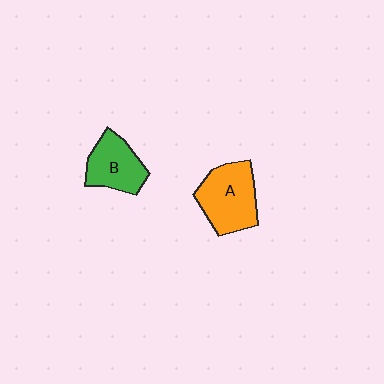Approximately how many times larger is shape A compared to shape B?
Approximately 1.3 times.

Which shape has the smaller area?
Shape B (green).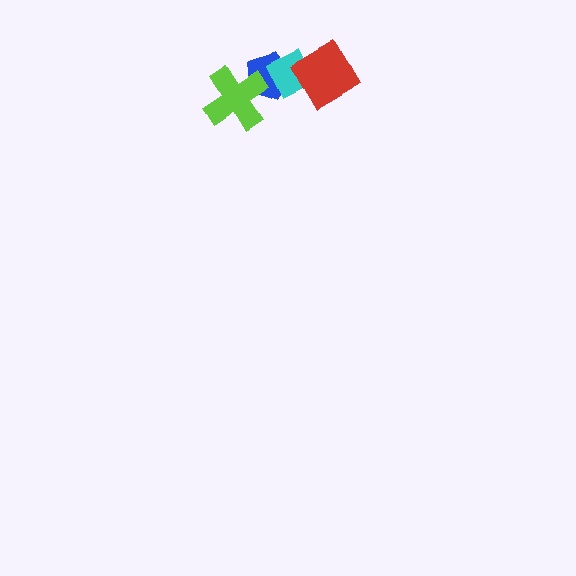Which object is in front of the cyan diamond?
The red diamond is in front of the cyan diamond.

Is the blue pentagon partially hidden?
Yes, it is partially covered by another shape.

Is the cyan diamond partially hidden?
Yes, it is partially covered by another shape.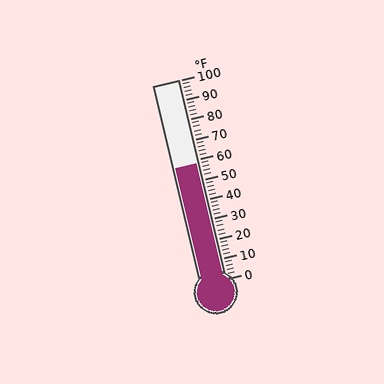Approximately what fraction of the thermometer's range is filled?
The thermometer is filled to approximately 60% of its range.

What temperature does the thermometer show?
The thermometer shows approximately 58°F.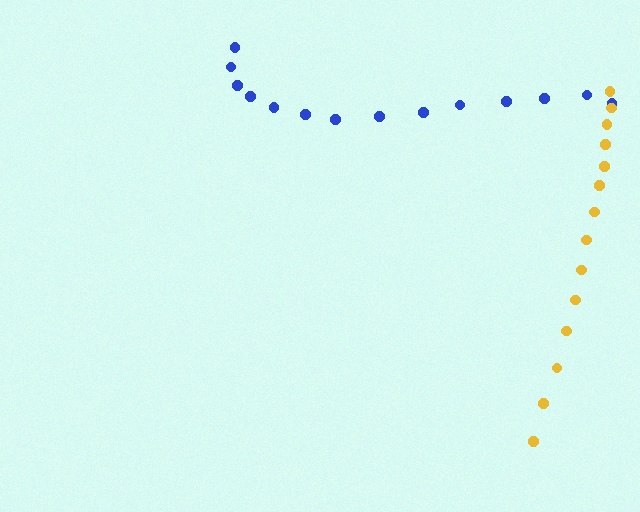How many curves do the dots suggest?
There are 2 distinct paths.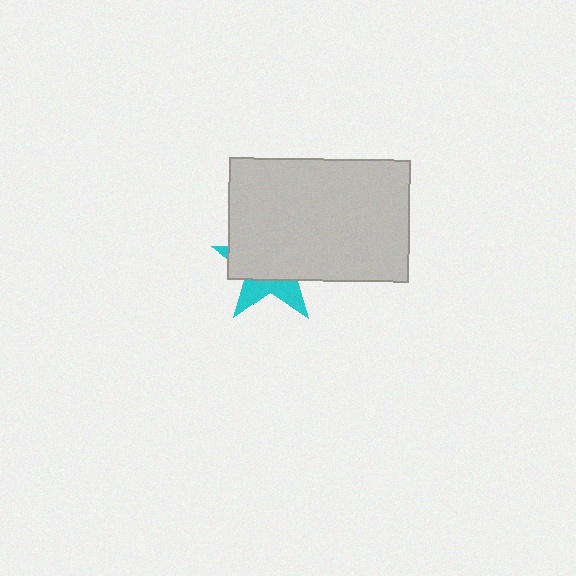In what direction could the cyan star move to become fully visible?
The cyan star could move down. That would shift it out from behind the light gray rectangle entirely.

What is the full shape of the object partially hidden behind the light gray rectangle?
The partially hidden object is a cyan star.